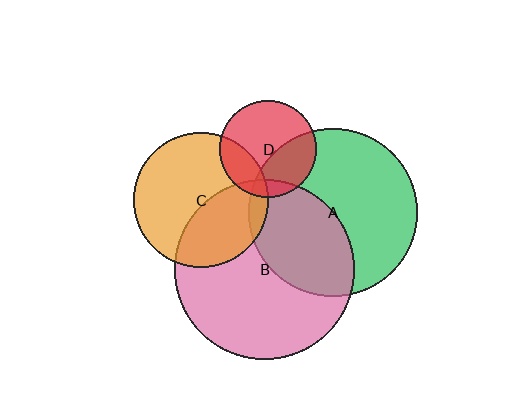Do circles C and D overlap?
Yes.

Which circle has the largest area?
Circle B (pink).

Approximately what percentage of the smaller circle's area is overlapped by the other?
Approximately 20%.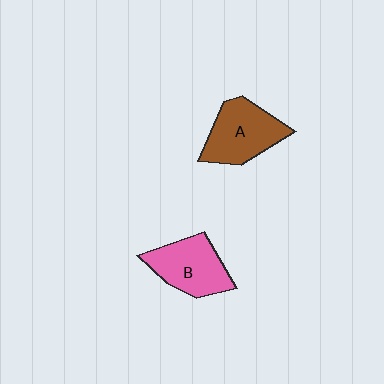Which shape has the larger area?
Shape A (brown).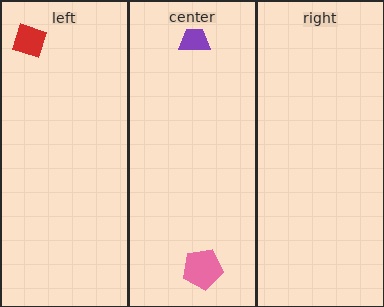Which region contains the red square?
The left region.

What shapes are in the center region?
The pink pentagon, the purple trapezoid.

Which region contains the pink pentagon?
The center region.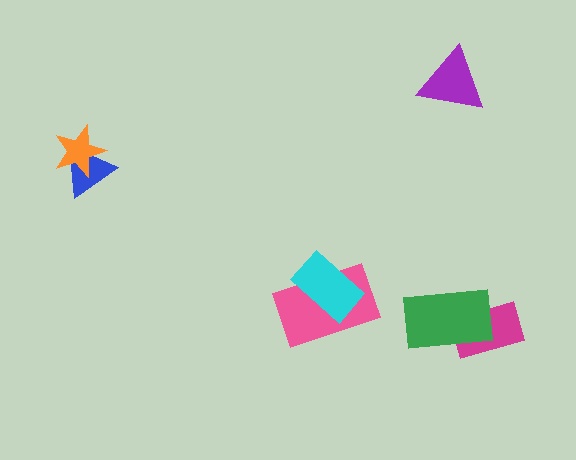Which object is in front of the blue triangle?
The orange star is in front of the blue triangle.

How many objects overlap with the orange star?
1 object overlaps with the orange star.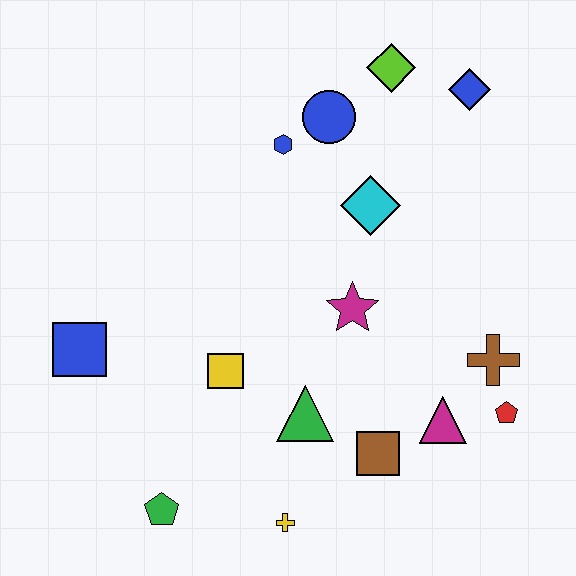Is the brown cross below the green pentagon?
No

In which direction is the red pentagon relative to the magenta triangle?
The red pentagon is to the right of the magenta triangle.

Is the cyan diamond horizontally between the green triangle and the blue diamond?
Yes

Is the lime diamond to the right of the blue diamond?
No